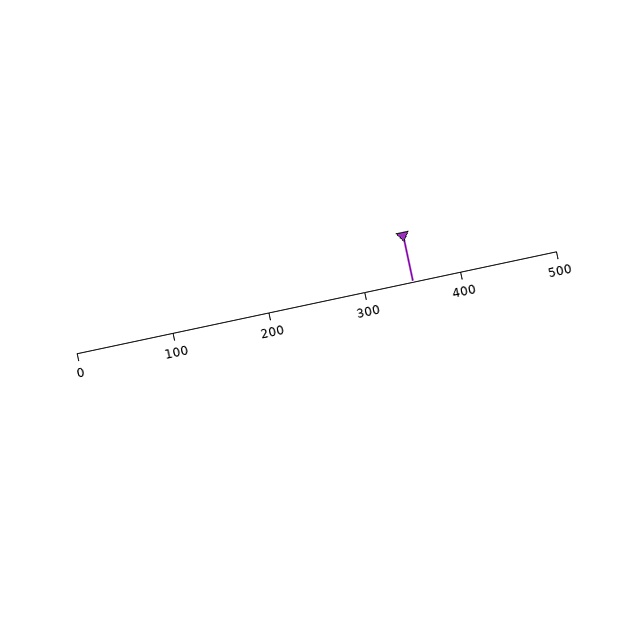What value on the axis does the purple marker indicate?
The marker indicates approximately 350.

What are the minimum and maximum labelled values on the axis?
The axis runs from 0 to 500.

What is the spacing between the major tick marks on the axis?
The major ticks are spaced 100 apart.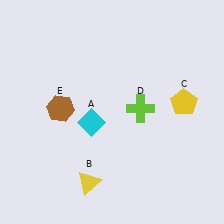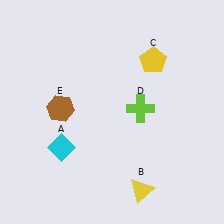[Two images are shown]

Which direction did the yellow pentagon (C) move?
The yellow pentagon (C) moved up.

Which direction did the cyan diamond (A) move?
The cyan diamond (A) moved left.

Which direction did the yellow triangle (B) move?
The yellow triangle (B) moved right.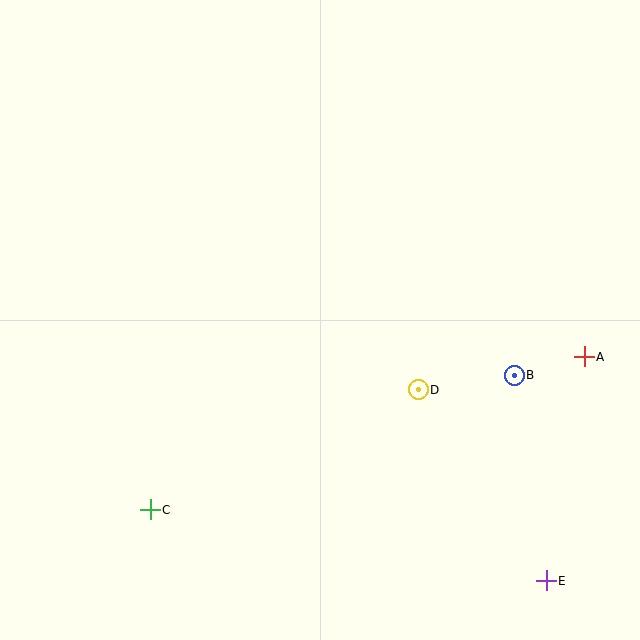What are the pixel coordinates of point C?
Point C is at (150, 510).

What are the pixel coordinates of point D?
Point D is at (418, 390).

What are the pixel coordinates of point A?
Point A is at (584, 357).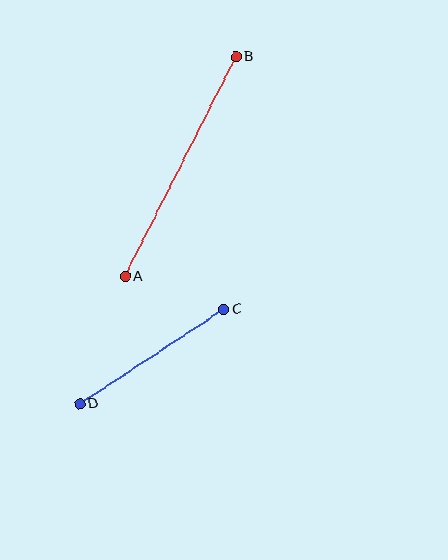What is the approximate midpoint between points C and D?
The midpoint is at approximately (152, 357) pixels.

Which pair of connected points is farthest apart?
Points A and B are farthest apart.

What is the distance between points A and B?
The distance is approximately 246 pixels.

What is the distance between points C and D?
The distance is approximately 173 pixels.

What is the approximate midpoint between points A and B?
The midpoint is at approximately (181, 167) pixels.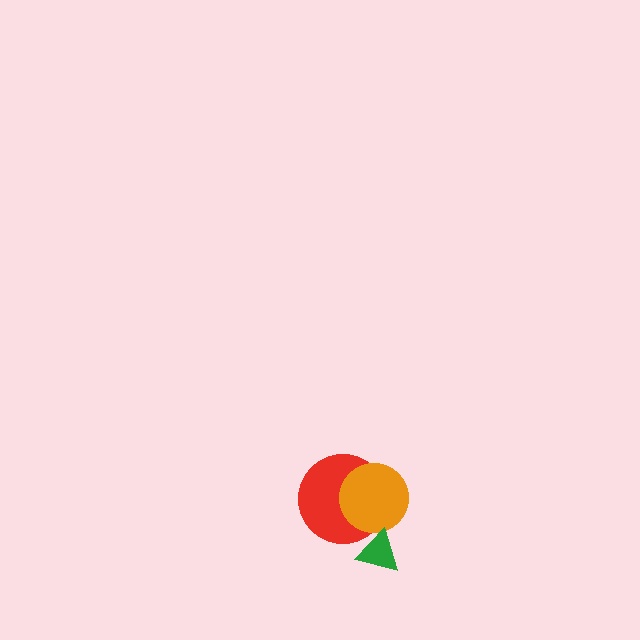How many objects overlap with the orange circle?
1 object overlaps with the orange circle.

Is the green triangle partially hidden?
No, no other shape covers it.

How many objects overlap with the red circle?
1 object overlaps with the red circle.